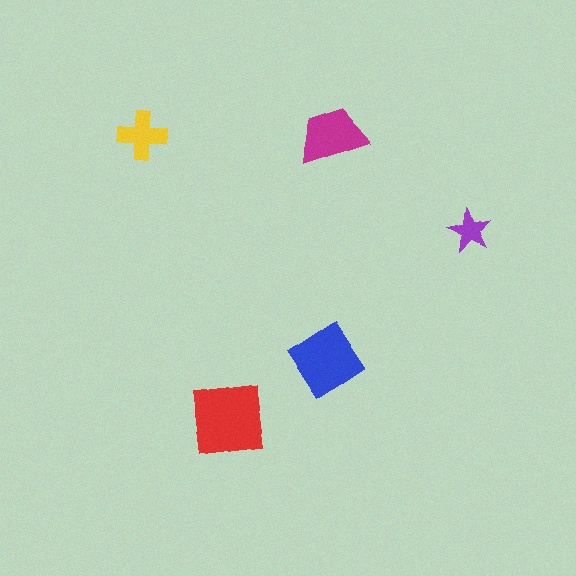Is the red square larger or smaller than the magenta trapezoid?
Larger.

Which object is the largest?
The red square.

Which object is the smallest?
The purple star.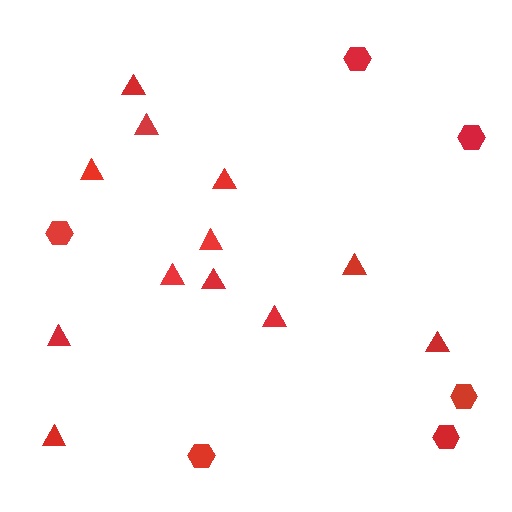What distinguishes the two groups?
There are 2 groups: one group of triangles (12) and one group of hexagons (6).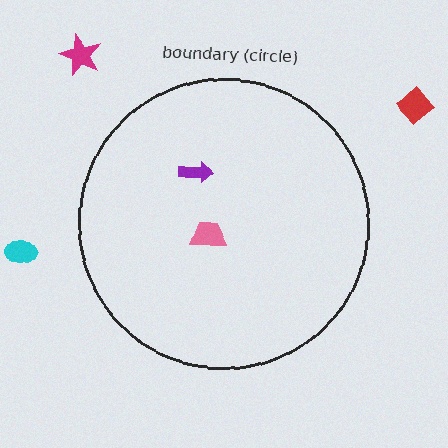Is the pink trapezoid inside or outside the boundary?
Inside.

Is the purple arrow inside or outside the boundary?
Inside.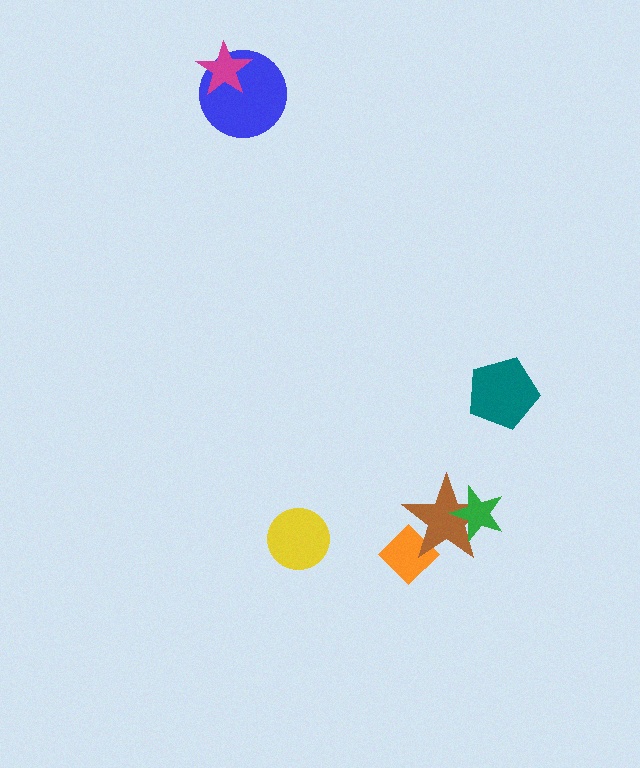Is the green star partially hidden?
No, no other shape covers it.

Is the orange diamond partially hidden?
Yes, it is partially covered by another shape.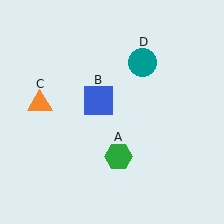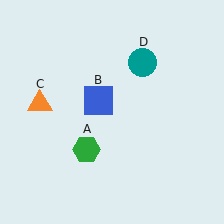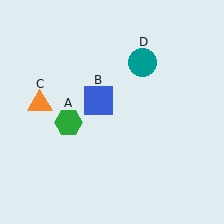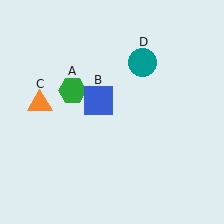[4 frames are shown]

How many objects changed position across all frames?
1 object changed position: green hexagon (object A).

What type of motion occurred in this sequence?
The green hexagon (object A) rotated clockwise around the center of the scene.